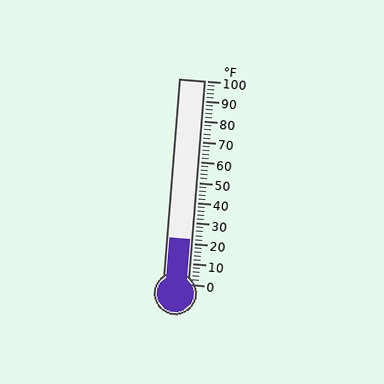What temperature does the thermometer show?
The thermometer shows approximately 22°F.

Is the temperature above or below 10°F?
The temperature is above 10°F.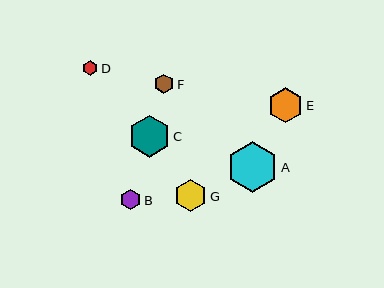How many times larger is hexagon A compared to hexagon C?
Hexagon A is approximately 1.2 times the size of hexagon C.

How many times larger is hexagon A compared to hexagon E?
Hexagon A is approximately 1.4 times the size of hexagon E.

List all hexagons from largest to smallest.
From largest to smallest: A, C, E, G, B, F, D.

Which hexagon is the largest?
Hexagon A is the largest with a size of approximately 51 pixels.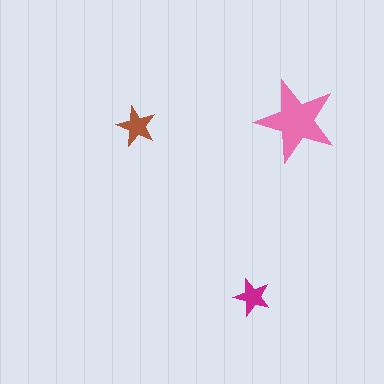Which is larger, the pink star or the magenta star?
The pink one.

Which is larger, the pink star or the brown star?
The pink one.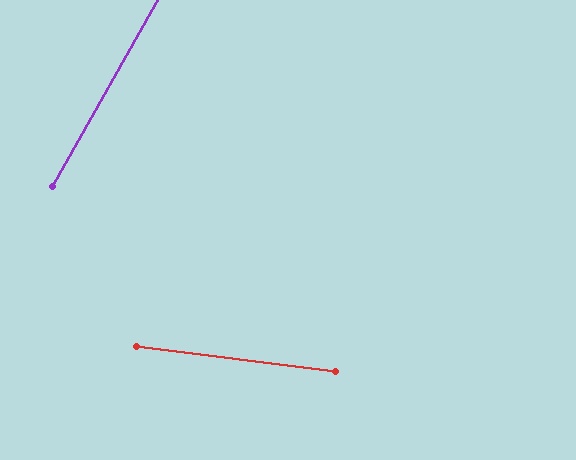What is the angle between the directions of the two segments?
Approximately 68 degrees.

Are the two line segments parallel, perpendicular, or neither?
Neither parallel nor perpendicular — they differ by about 68°.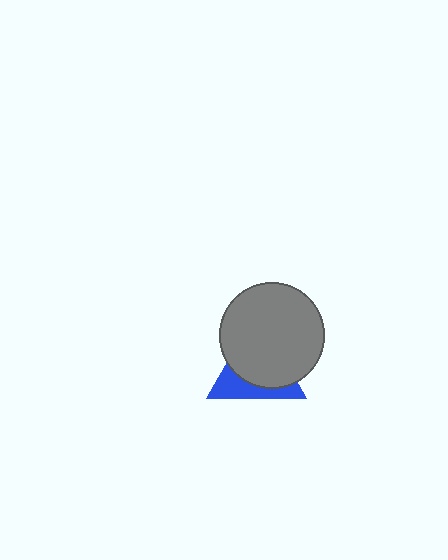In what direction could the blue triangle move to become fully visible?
The blue triangle could move toward the lower-left. That would shift it out from behind the gray circle entirely.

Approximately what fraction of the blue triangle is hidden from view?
Roughly 64% of the blue triangle is hidden behind the gray circle.